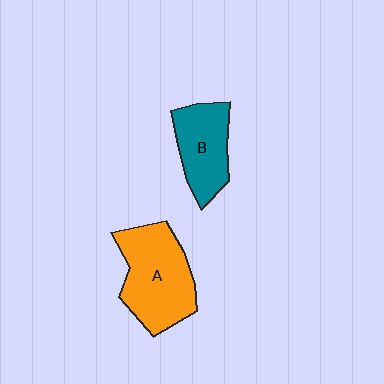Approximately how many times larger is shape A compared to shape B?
Approximately 1.4 times.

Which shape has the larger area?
Shape A (orange).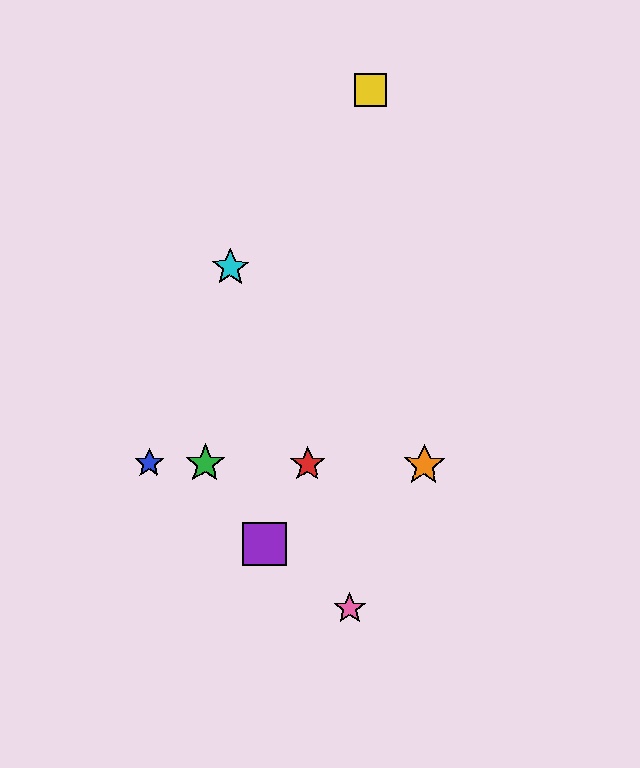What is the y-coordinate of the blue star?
The blue star is at y≈463.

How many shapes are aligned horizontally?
4 shapes (the red star, the blue star, the green star, the orange star) are aligned horizontally.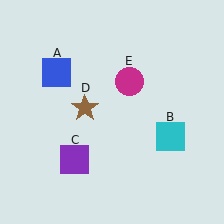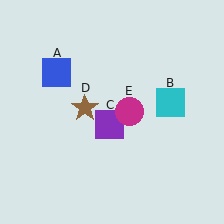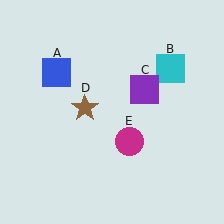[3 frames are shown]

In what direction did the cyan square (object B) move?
The cyan square (object B) moved up.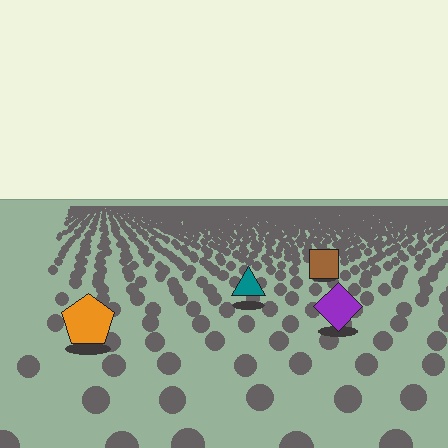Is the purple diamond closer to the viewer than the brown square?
Yes. The purple diamond is closer — you can tell from the texture gradient: the ground texture is coarser near it.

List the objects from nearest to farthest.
From nearest to farthest: the orange pentagon, the purple diamond, the teal triangle, the brown square.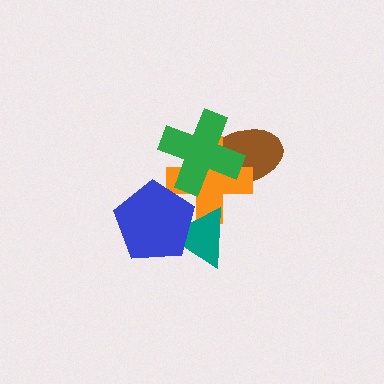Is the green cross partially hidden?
No, no other shape covers it.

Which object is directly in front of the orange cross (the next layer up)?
The green cross is directly in front of the orange cross.